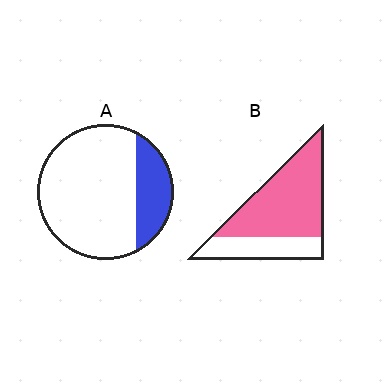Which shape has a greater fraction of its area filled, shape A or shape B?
Shape B.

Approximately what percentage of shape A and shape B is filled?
A is approximately 25% and B is approximately 70%.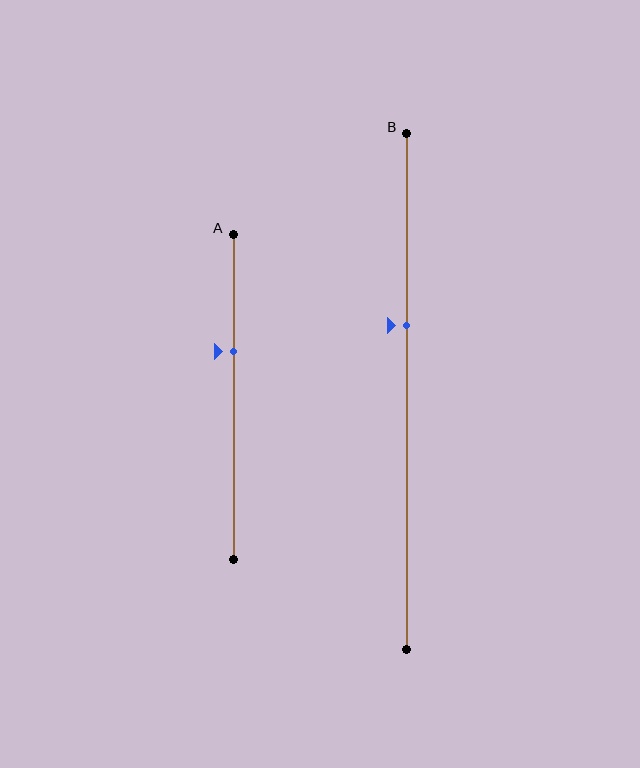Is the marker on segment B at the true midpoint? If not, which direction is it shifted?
No, the marker on segment B is shifted upward by about 13% of the segment length.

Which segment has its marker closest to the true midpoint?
Segment B has its marker closest to the true midpoint.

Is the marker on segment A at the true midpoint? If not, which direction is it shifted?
No, the marker on segment A is shifted upward by about 14% of the segment length.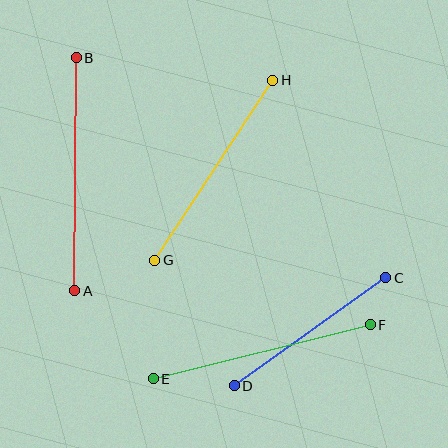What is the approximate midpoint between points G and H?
The midpoint is at approximately (214, 170) pixels.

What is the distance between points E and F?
The distance is approximately 224 pixels.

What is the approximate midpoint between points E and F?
The midpoint is at approximately (262, 352) pixels.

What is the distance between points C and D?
The distance is approximately 186 pixels.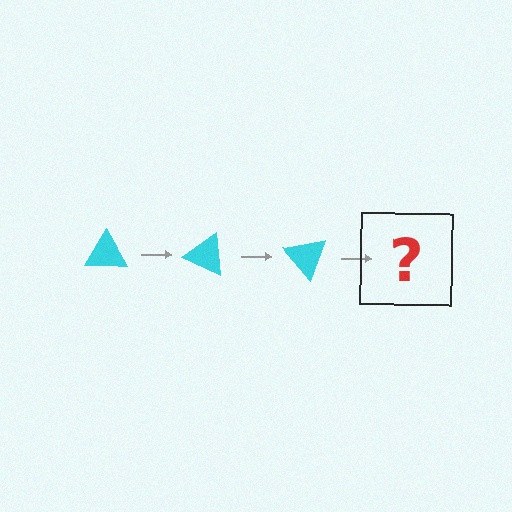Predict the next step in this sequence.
The next step is a cyan triangle rotated 75 degrees.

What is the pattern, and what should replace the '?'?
The pattern is that the triangle rotates 25 degrees each step. The '?' should be a cyan triangle rotated 75 degrees.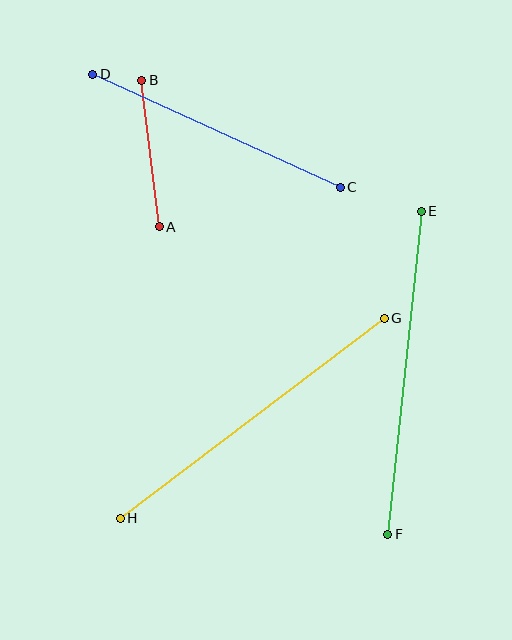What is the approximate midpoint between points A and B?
The midpoint is at approximately (151, 153) pixels.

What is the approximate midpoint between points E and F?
The midpoint is at approximately (405, 373) pixels.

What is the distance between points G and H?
The distance is approximately 331 pixels.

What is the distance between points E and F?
The distance is approximately 325 pixels.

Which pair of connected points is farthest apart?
Points G and H are farthest apart.